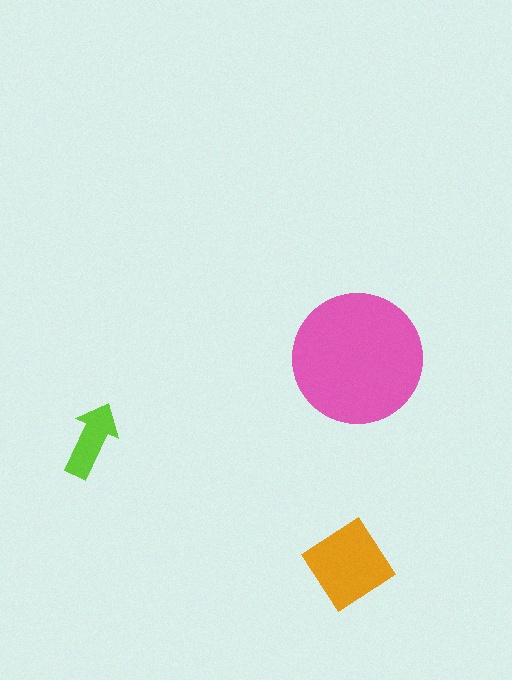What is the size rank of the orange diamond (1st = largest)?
2nd.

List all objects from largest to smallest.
The pink circle, the orange diamond, the lime arrow.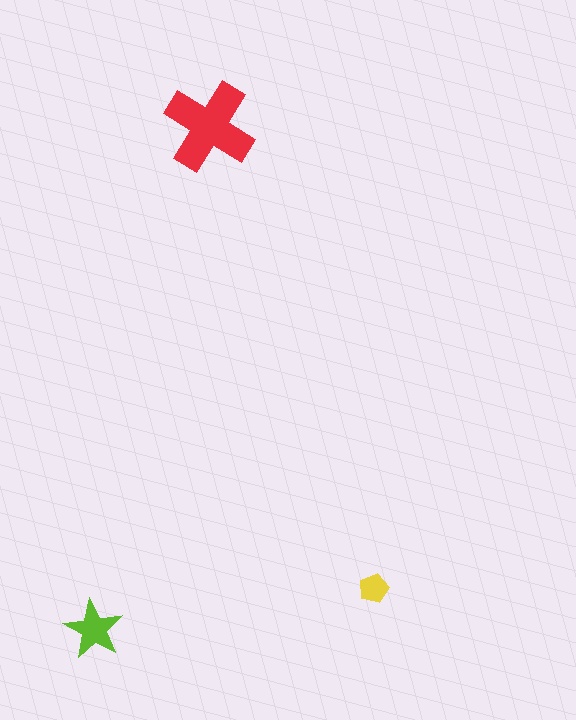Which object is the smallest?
The yellow pentagon.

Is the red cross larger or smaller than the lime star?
Larger.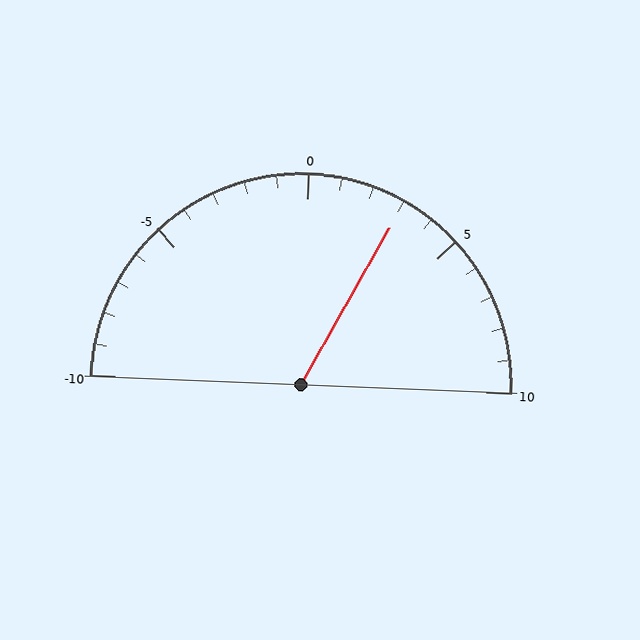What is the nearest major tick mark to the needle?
The nearest major tick mark is 5.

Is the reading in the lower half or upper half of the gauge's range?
The reading is in the upper half of the range (-10 to 10).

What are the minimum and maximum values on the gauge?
The gauge ranges from -10 to 10.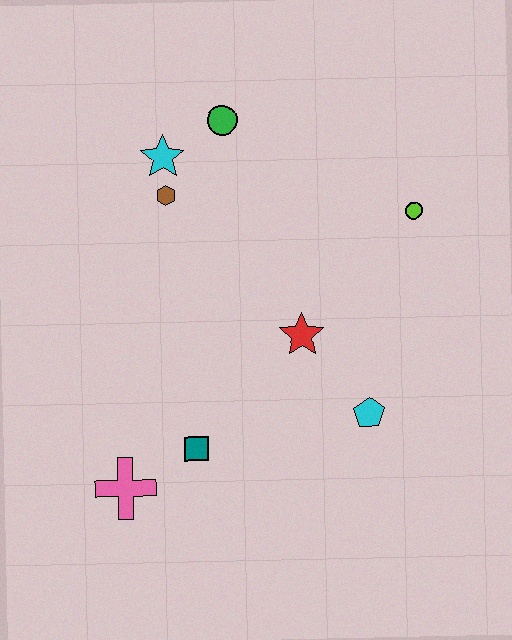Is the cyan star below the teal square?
No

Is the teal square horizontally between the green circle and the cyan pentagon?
No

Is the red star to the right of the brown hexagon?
Yes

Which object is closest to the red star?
The cyan pentagon is closest to the red star.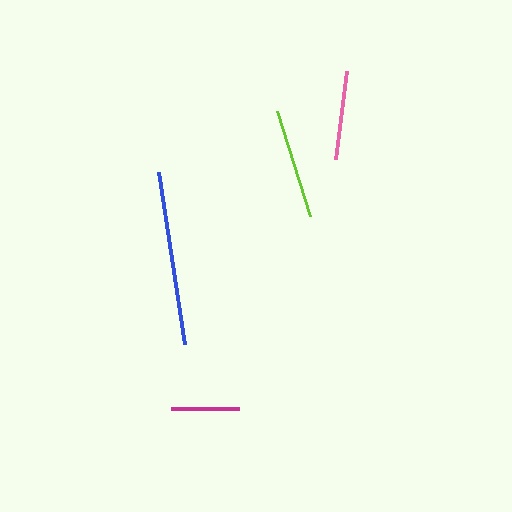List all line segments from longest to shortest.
From longest to shortest: blue, lime, pink, magenta.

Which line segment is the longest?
The blue line is the longest at approximately 174 pixels.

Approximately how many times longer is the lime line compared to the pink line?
The lime line is approximately 1.3 times the length of the pink line.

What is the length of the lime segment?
The lime segment is approximately 111 pixels long.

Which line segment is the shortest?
The magenta line is the shortest at approximately 68 pixels.